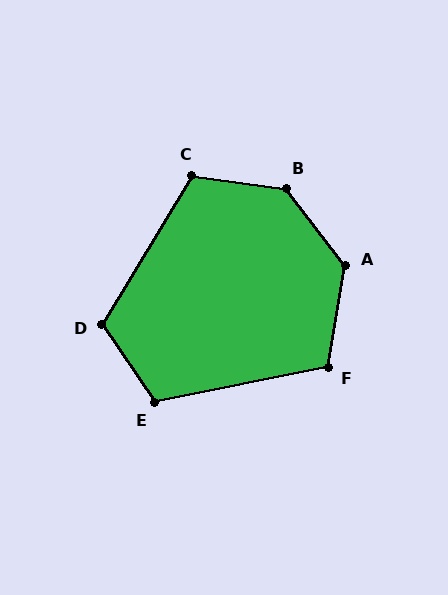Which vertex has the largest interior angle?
B, at approximately 135 degrees.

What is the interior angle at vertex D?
Approximately 114 degrees (obtuse).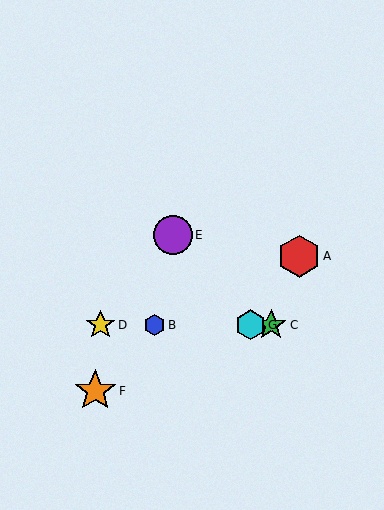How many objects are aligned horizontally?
4 objects (B, C, D, G) are aligned horizontally.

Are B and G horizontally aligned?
Yes, both are at y≈325.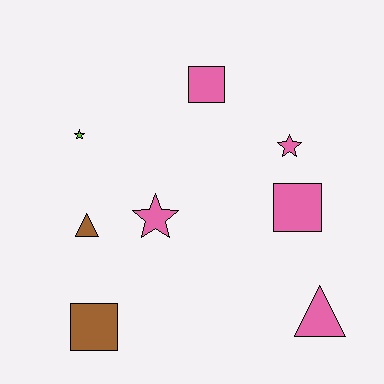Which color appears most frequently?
Pink, with 5 objects.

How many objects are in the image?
There are 8 objects.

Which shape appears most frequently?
Star, with 3 objects.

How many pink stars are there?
There are 2 pink stars.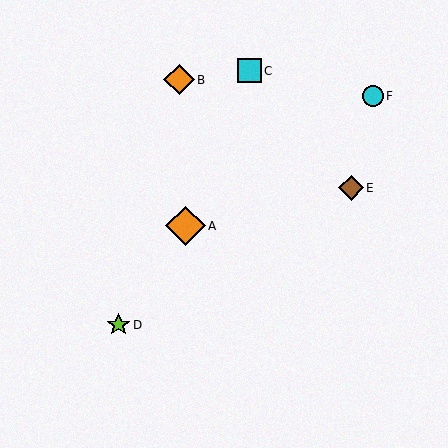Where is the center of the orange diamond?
The center of the orange diamond is at (179, 80).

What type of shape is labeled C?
Shape C is a cyan square.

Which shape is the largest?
The orange diamond (labeled A) is the largest.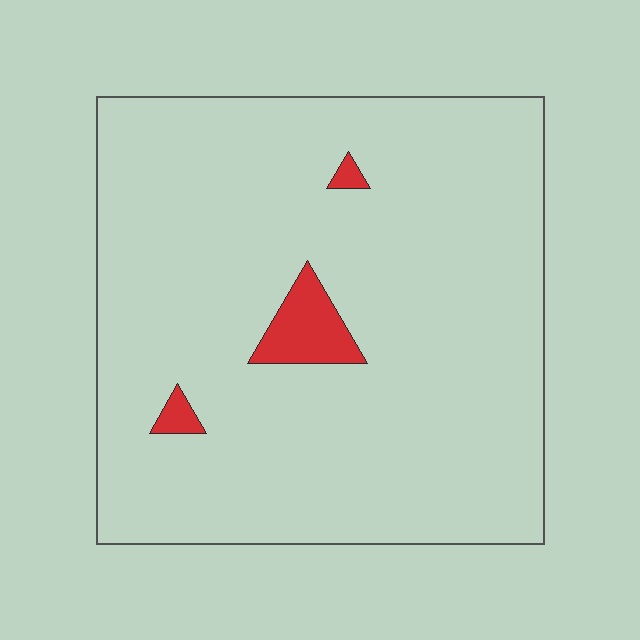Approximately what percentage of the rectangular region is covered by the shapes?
Approximately 5%.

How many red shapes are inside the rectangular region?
3.